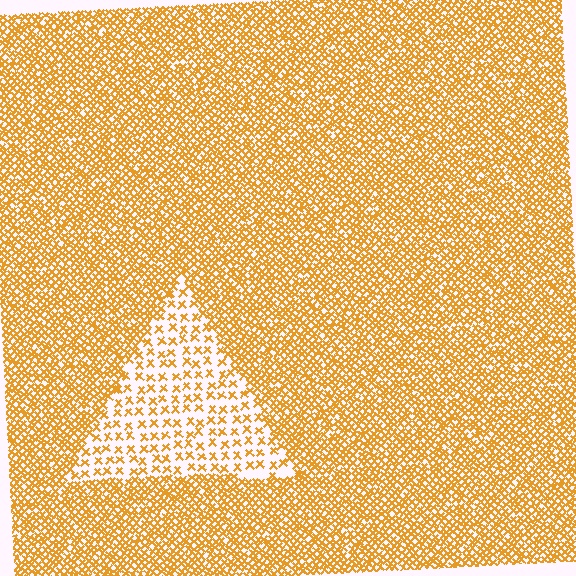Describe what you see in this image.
The image contains small orange elements arranged at two different densities. A triangle-shaped region is visible where the elements are less densely packed than the surrounding area.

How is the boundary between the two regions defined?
The boundary is defined by a change in element density (approximately 2.7x ratio). All elements are the same color, size, and shape.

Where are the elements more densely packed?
The elements are more densely packed outside the triangle boundary.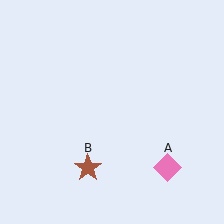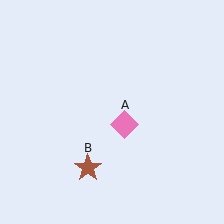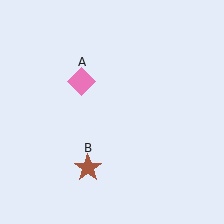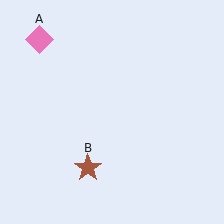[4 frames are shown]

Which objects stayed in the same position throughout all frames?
Brown star (object B) remained stationary.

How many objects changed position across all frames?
1 object changed position: pink diamond (object A).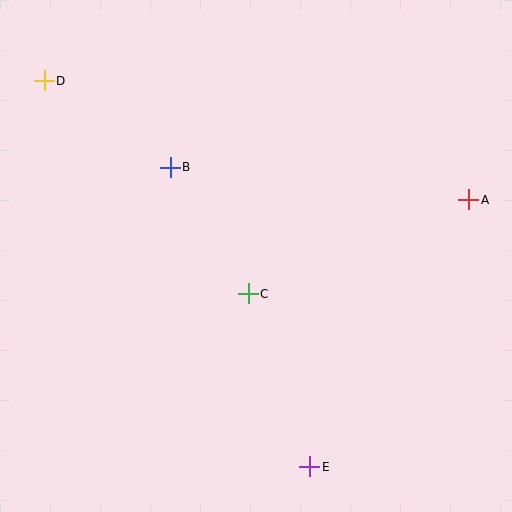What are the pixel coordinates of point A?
Point A is at (469, 200).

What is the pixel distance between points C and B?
The distance between C and B is 149 pixels.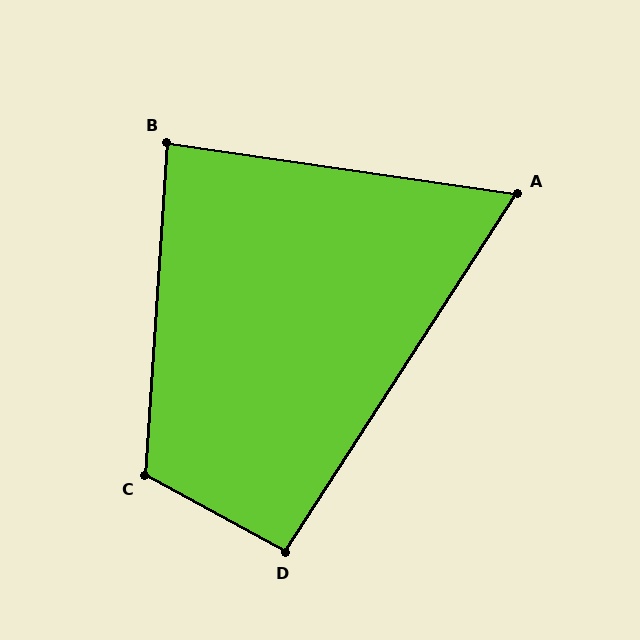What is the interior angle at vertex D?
Approximately 94 degrees (approximately right).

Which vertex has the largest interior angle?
C, at approximately 115 degrees.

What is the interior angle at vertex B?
Approximately 86 degrees (approximately right).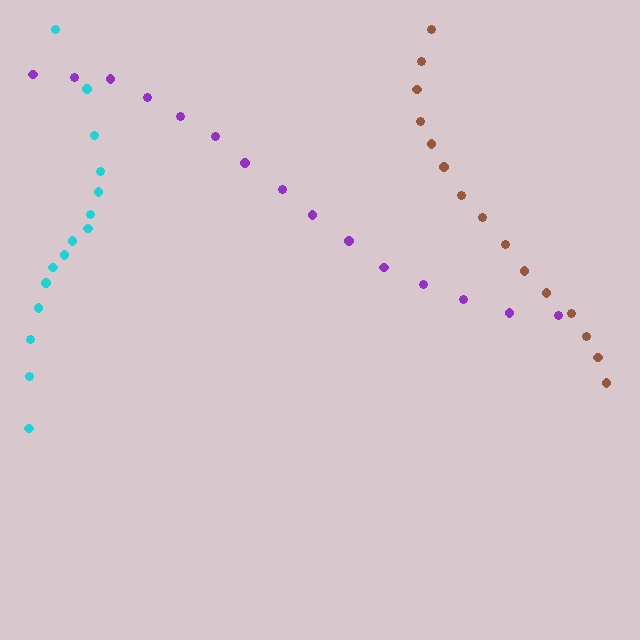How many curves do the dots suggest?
There are 3 distinct paths.